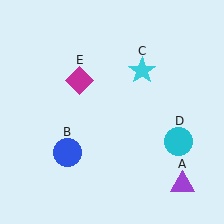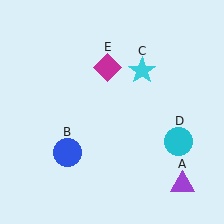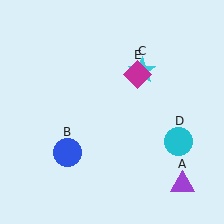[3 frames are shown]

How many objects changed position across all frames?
1 object changed position: magenta diamond (object E).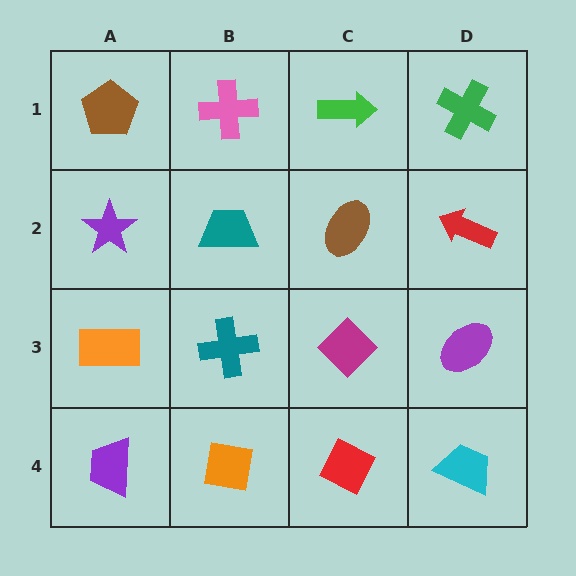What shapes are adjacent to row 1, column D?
A red arrow (row 2, column D), a green arrow (row 1, column C).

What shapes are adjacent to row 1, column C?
A brown ellipse (row 2, column C), a pink cross (row 1, column B), a green cross (row 1, column D).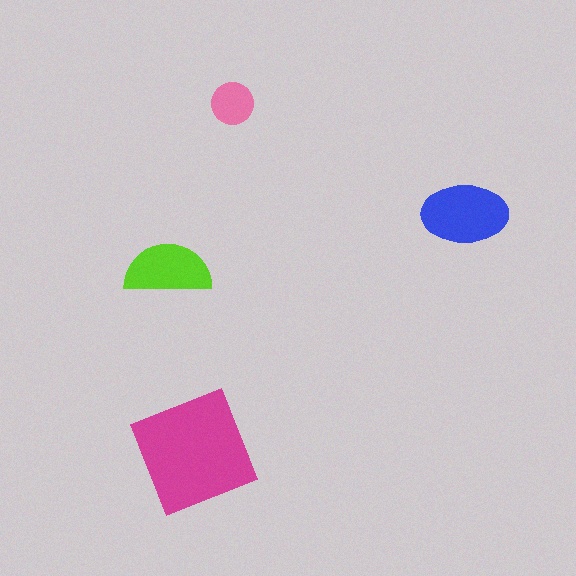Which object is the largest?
The magenta square.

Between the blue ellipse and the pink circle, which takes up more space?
The blue ellipse.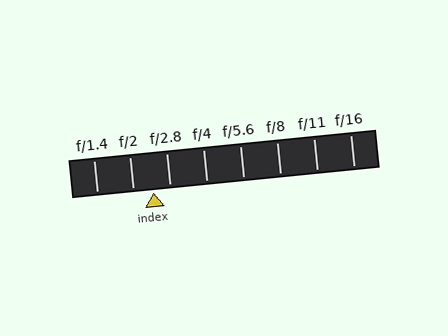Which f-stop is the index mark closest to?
The index mark is closest to f/2.8.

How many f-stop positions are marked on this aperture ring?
There are 8 f-stop positions marked.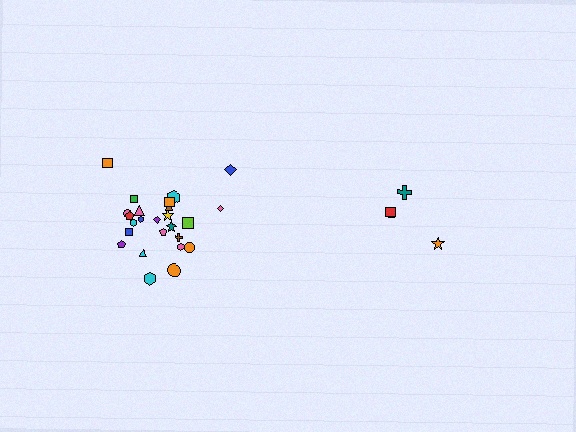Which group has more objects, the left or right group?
The left group.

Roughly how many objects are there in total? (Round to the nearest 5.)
Roughly 30 objects in total.